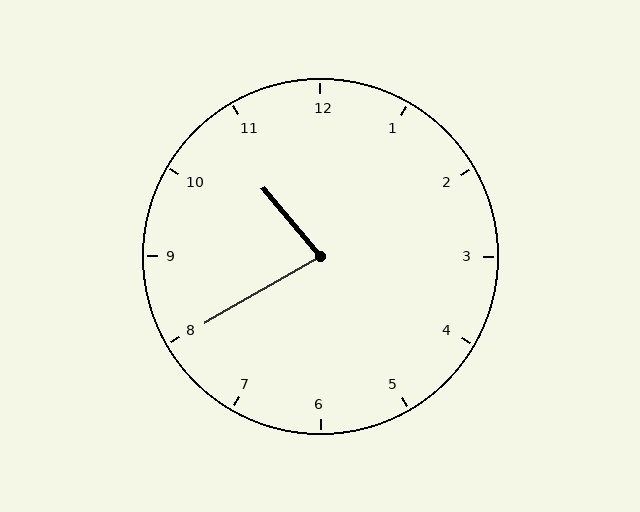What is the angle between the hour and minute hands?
Approximately 80 degrees.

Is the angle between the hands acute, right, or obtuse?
It is acute.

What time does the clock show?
10:40.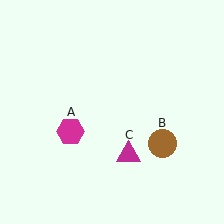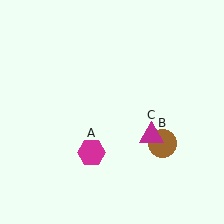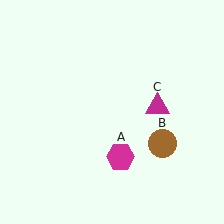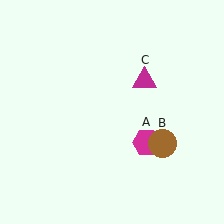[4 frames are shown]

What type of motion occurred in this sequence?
The magenta hexagon (object A), magenta triangle (object C) rotated counterclockwise around the center of the scene.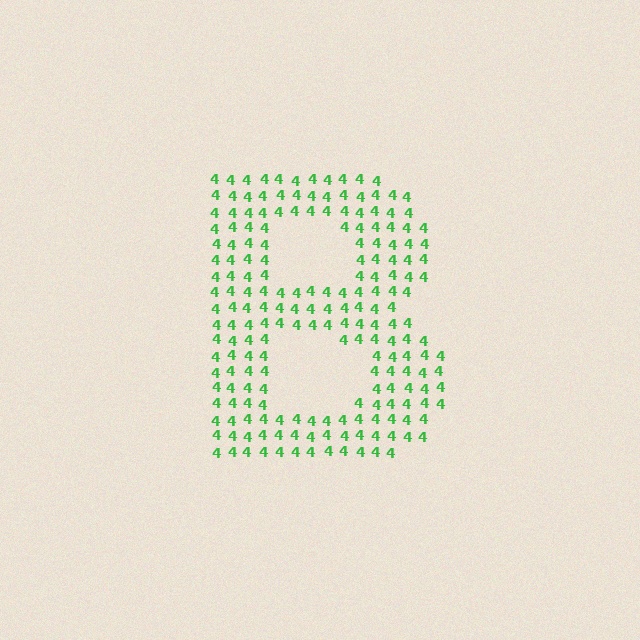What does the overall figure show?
The overall figure shows the letter B.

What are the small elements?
The small elements are digit 4's.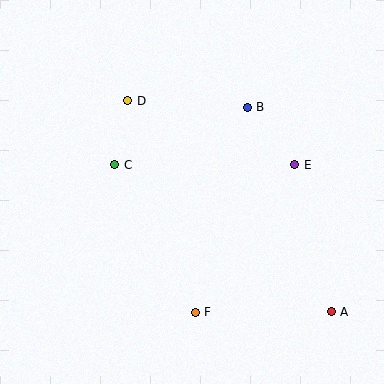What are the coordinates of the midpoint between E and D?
The midpoint between E and D is at (211, 133).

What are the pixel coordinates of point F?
Point F is at (195, 312).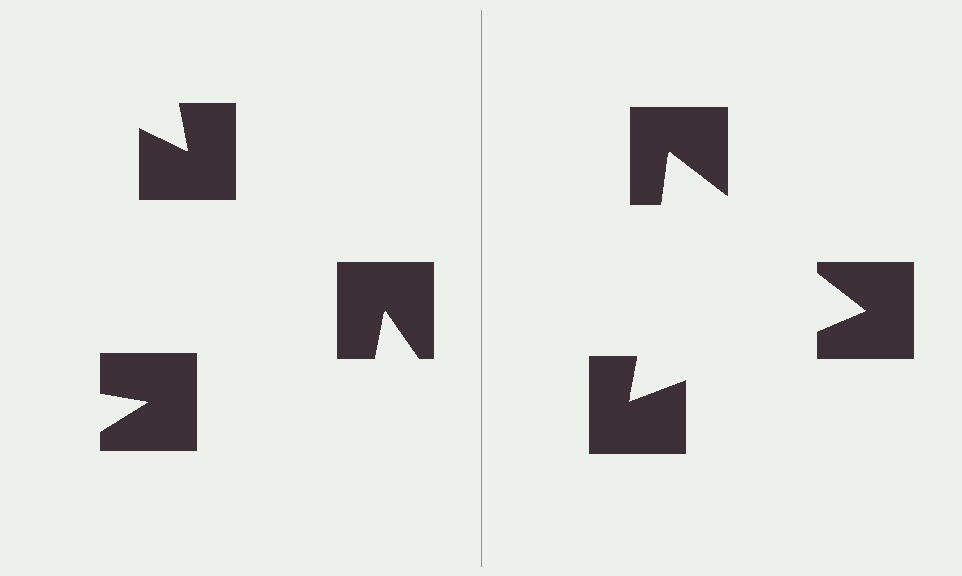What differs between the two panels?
The notched squares are positioned identically on both sides; only the wedge orientations differ. On the right they align to a triangle; on the left they are misaligned.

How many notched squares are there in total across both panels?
6 — 3 on each side.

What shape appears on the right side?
An illusory triangle.